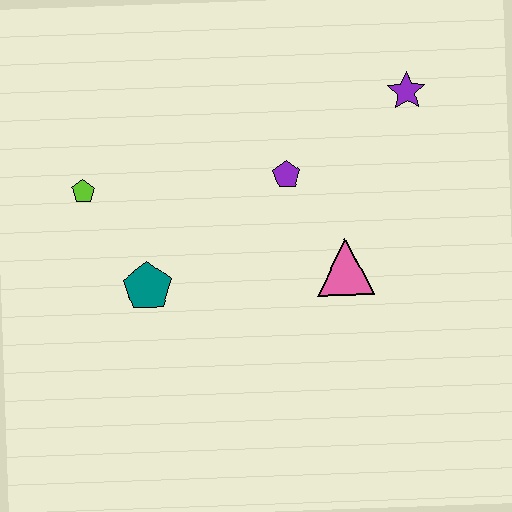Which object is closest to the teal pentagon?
The lime pentagon is closest to the teal pentagon.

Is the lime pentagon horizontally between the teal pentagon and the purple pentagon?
No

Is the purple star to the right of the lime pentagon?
Yes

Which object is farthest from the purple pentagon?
The lime pentagon is farthest from the purple pentagon.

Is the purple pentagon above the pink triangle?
Yes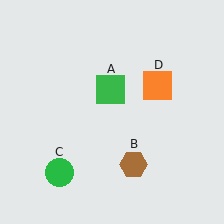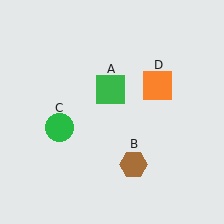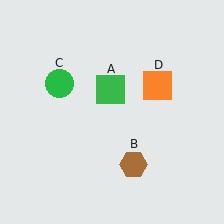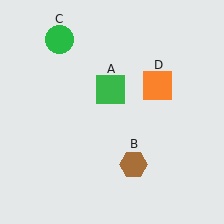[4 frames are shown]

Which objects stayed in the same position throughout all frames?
Green square (object A) and brown hexagon (object B) and orange square (object D) remained stationary.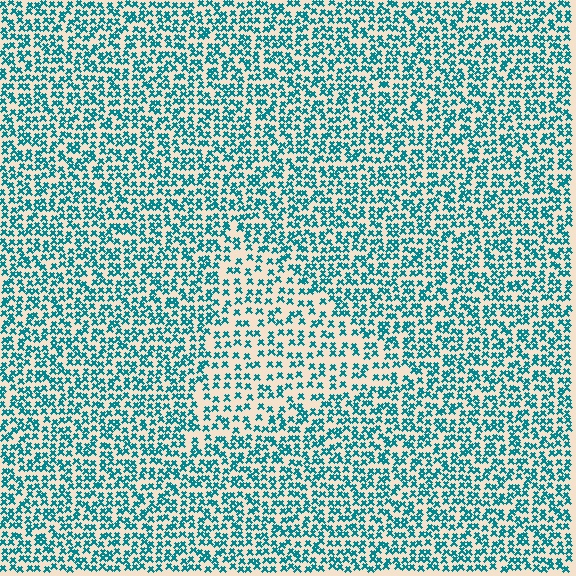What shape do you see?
I see a triangle.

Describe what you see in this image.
The image contains small teal elements arranged at two different densities. A triangle-shaped region is visible where the elements are less densely packed than the surrounding area.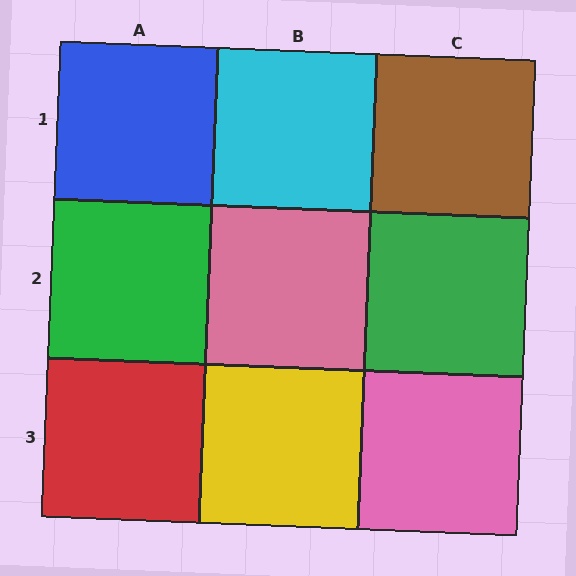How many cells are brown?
1 cell is brown.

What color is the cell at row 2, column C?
Green.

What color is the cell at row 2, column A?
Green.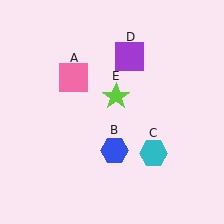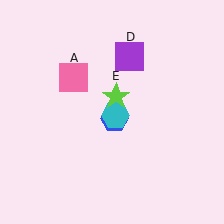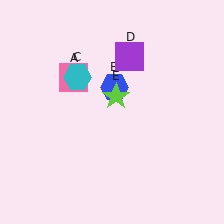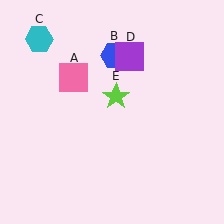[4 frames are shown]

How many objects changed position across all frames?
2 objects changed position: blue hexagon (object B), cyan hexagon (object C).